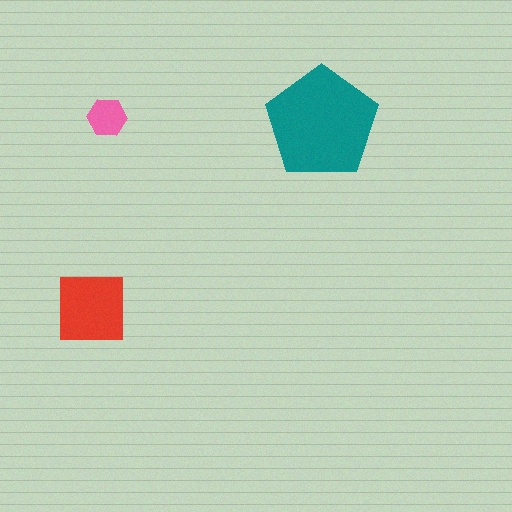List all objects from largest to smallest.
The teal pentagon, the red square, the pink hexagon.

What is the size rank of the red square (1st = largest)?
2nd.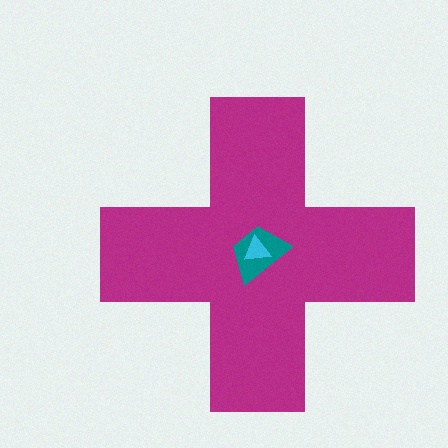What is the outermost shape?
The magenta cross.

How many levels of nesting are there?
3.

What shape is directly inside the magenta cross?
The teal trapezoid.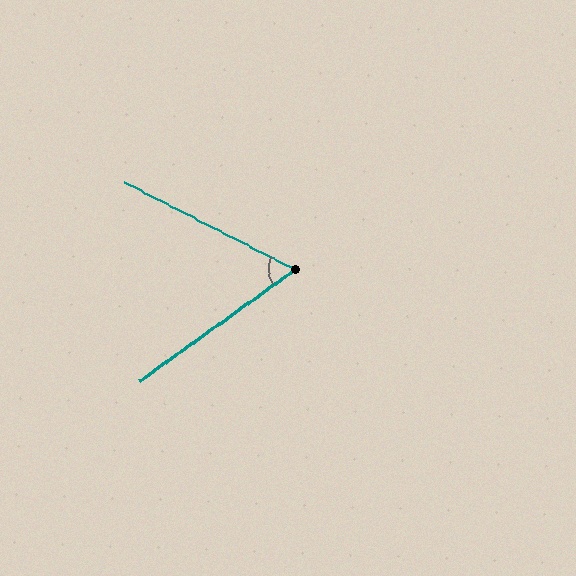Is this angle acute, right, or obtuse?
It is acute.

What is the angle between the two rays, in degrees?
Approximately 62 degrees.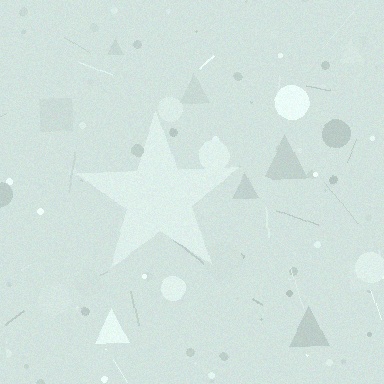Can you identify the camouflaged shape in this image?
The camouflaged shape is a star.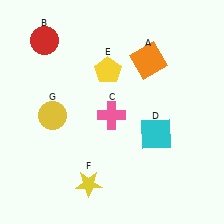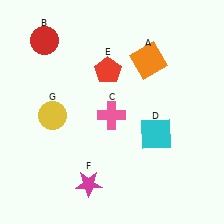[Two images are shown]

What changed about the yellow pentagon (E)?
In Image 1, E is yellow. In Image 2, it changed to red.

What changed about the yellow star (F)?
In Image 1, F is yellow. In Image 2, it changed to magenta.